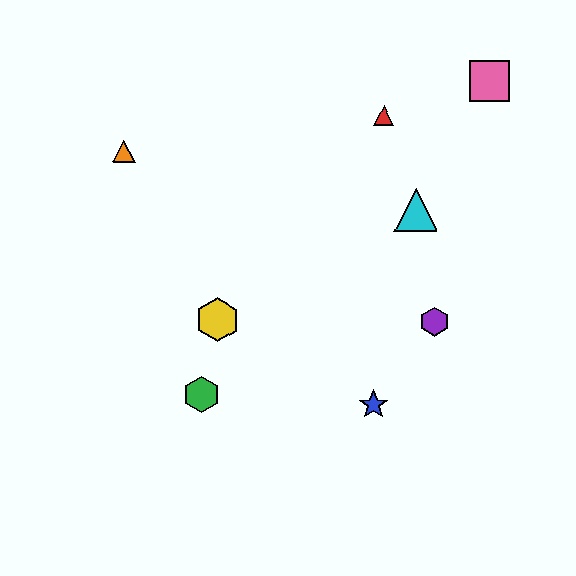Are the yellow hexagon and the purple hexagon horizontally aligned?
Yes, both are at y≈320.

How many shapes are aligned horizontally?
2 shapes (the yellow hexagon, the purple hexagon) are aligned horizontally.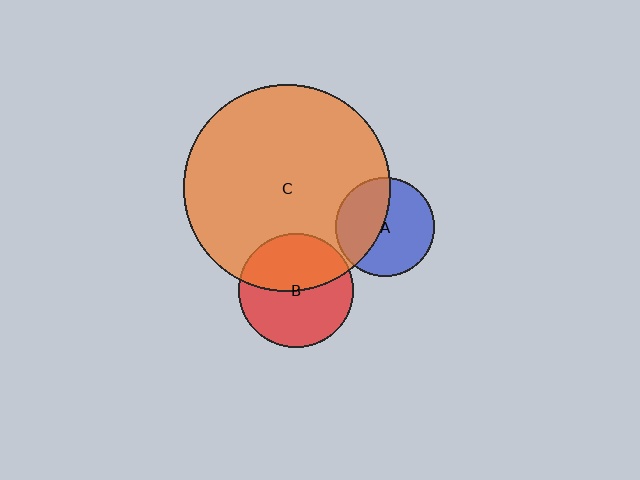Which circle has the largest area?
Circle C (orange).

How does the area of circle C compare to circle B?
Approximately 3.3 times.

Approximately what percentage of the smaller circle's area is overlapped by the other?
Approximately 45%.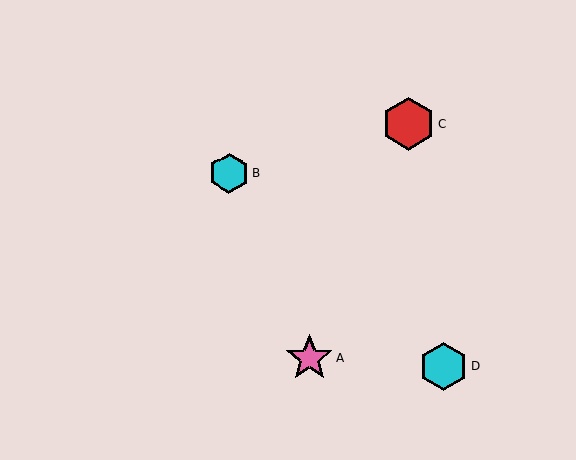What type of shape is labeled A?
Shape A is a pink star.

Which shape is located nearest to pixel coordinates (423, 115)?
The red hexagon (labeled C) at (408, 124) is nearest to that location.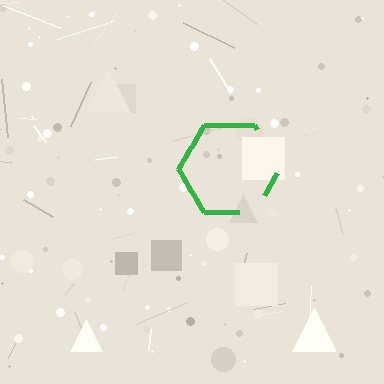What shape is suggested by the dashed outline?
The dashed outline suggests a hexagon.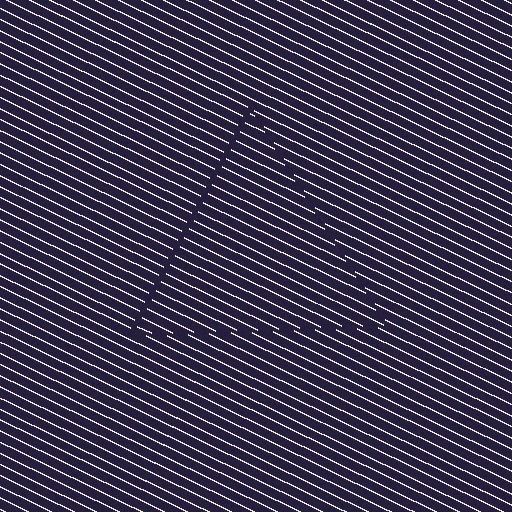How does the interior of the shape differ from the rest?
The interior of the shape contains the same grating, shifted by half a period — the contour is defined by the phase discontinuity where line-ends from the inner and outer gratings abut.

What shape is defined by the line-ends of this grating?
An illusory triangle. The interior of the shape contains the same grating, shifted by half a period — the contour is defined by the phase discontinuity where line-ends from the inner and outer gratings abut.